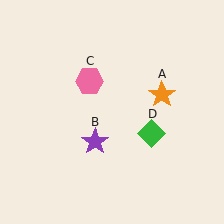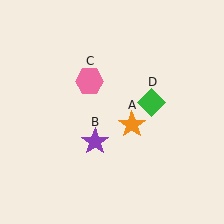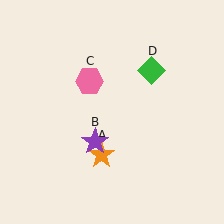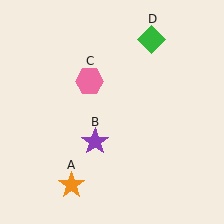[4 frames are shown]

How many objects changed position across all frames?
2 objects changed position: orange star (object A), green diamond (object D).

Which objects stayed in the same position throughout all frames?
Purple star (object B) and pink hexagon (object C) remained stationary.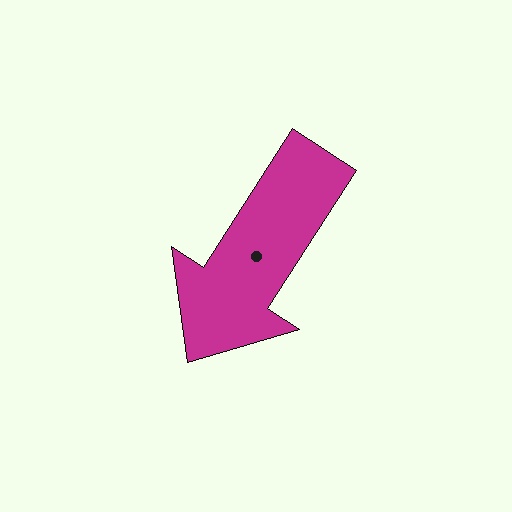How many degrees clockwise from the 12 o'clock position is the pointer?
Approximately 213 degrees.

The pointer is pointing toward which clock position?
Roughly 7 o'clock.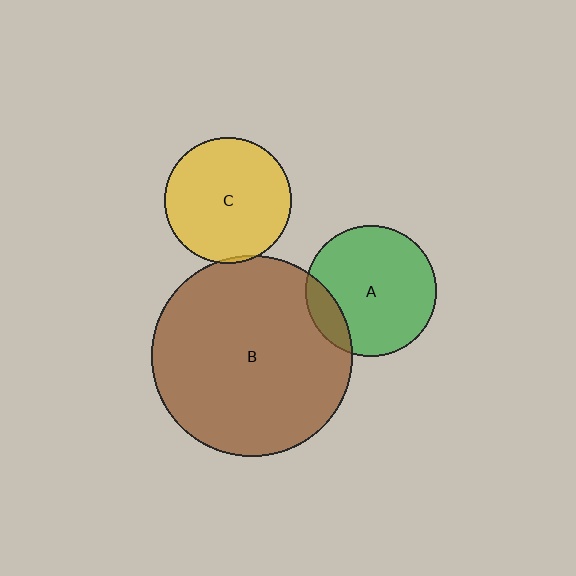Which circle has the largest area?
Circle B (brown).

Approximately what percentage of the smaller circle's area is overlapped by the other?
Approximately 15%.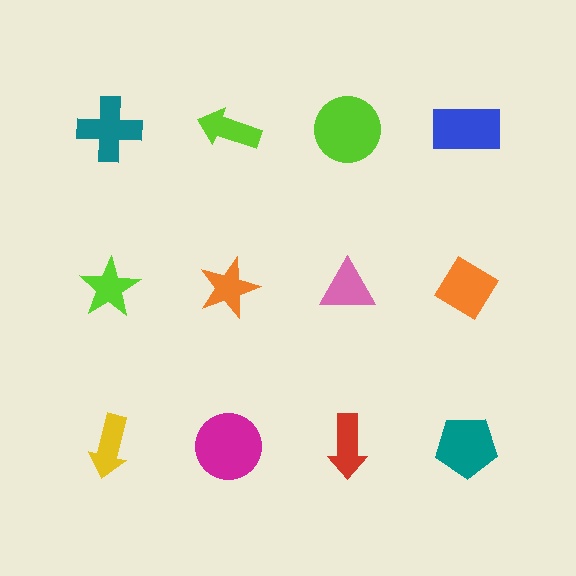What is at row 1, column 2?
A lime arrow.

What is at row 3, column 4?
A teal pentagon.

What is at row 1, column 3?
A lime circle.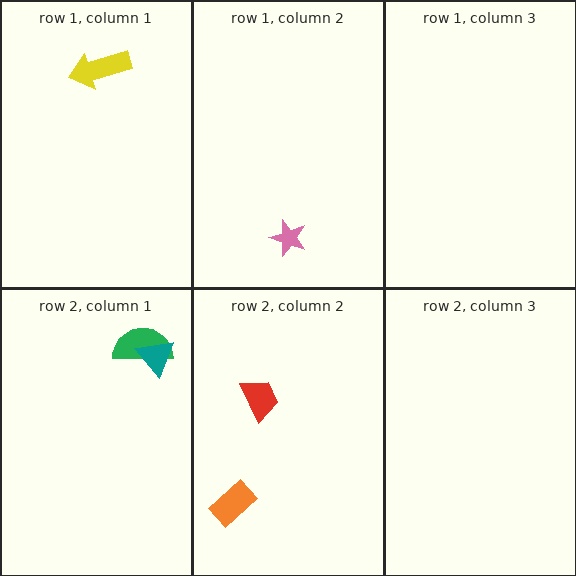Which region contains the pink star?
The row 1, column 2 region.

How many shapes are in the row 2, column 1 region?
2.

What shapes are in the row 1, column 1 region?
The yellow arrow.